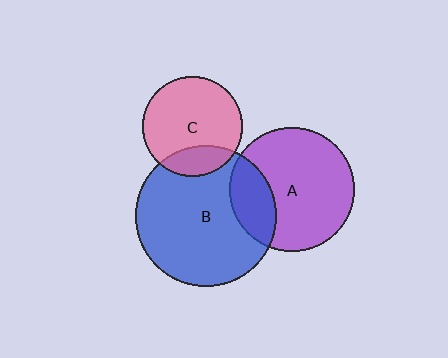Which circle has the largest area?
Circle B (blue).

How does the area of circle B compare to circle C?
Approximately 2.0 times.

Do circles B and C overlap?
Yes.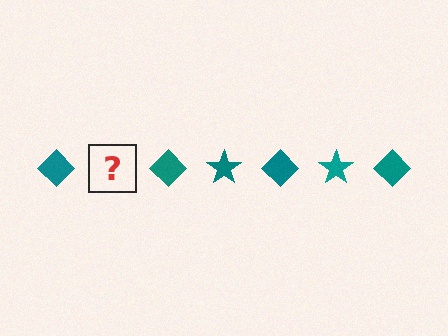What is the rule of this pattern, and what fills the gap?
The rule is that the pattern cycles through diamond, star shapes in teal. The gap should be filled with a teal star.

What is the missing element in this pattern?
The missing element is a teal star.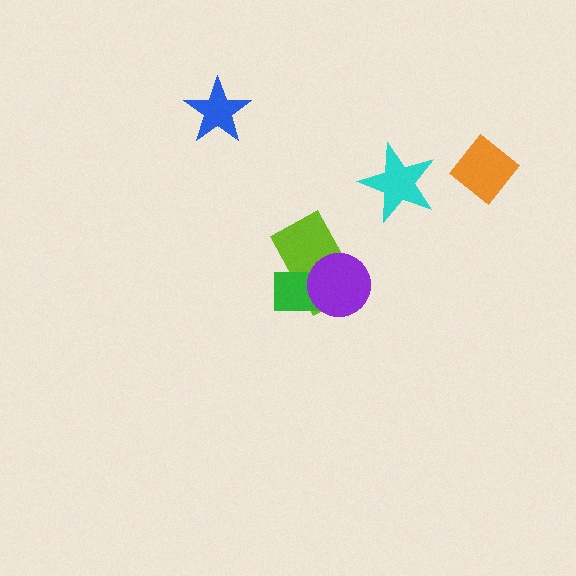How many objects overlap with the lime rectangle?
2 objects overlap with the lime rectangle.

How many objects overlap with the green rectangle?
2 objects overlap with the green rectangle.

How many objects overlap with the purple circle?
2 objects overlap with the purple circle.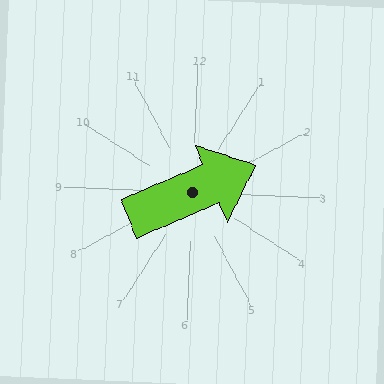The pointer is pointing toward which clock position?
Roughly 2 o'clock.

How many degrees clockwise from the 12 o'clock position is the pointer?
Approximately 65 degrees.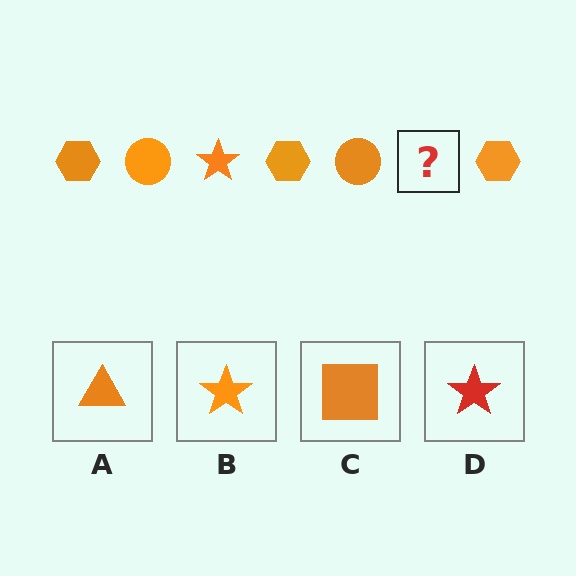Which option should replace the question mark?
Option B.